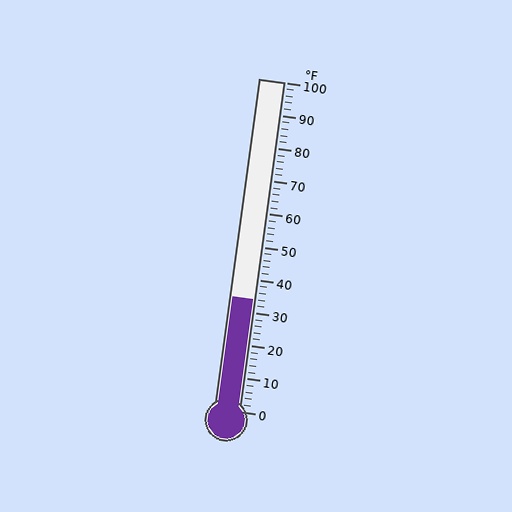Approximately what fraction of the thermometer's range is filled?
The thermometer is filled to approximately 35% of its range.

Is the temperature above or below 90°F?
The temperature is below 90°F.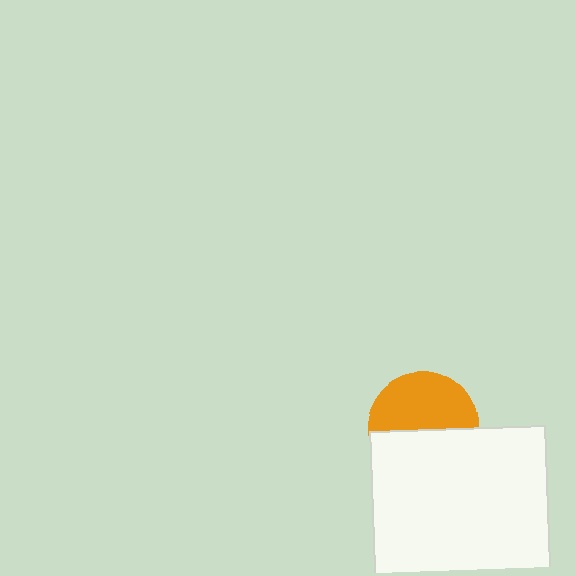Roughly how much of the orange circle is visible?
About half of it is visible (roughly 52%).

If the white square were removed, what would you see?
You would see the complete orange circle.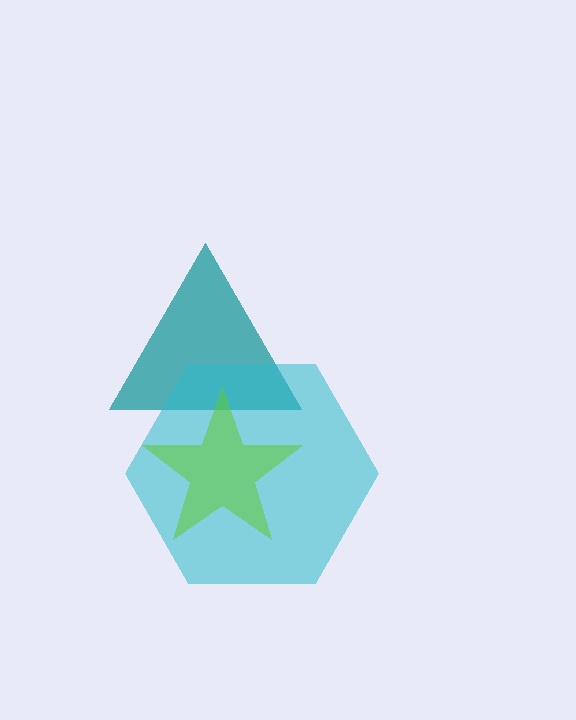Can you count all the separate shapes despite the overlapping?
Yes, there are 3 separate shapes.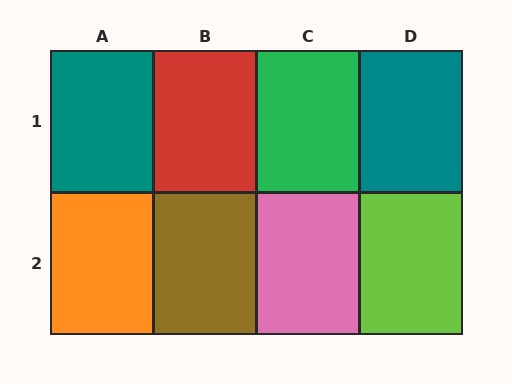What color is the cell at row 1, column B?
Red.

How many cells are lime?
1 cell is lime.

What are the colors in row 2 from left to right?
Orange, brown, pink, lime.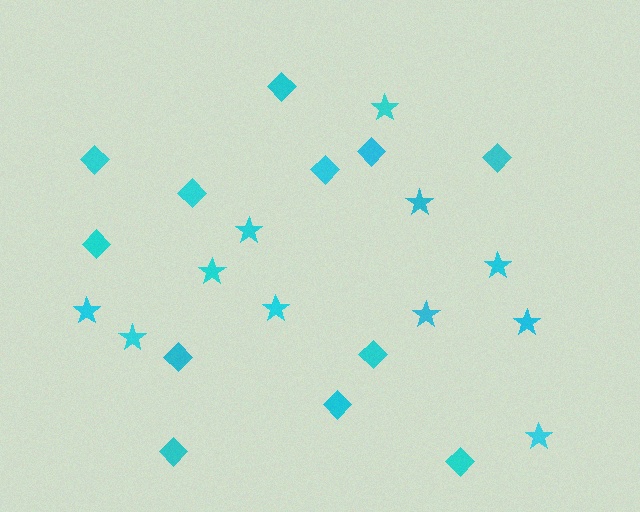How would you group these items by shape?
There are 2 groups: one group of stars (11) and one group of diamonds (12).